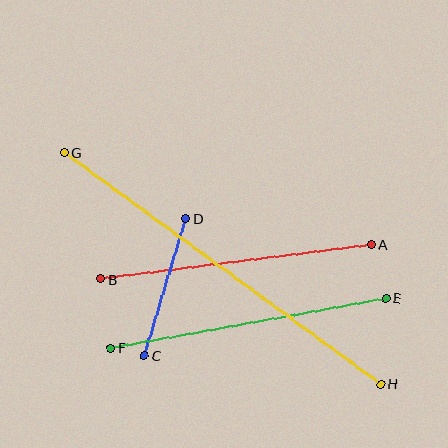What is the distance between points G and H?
The distance is approximately 392 pixels.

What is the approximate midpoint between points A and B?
The midpoint is at approximately (236, 262) pixels.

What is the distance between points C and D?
The distance is approximately 143 pixels.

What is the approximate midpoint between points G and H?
The midpoint is at approximately (222, 268) pixels.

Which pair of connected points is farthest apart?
Points G and H are farthest apart.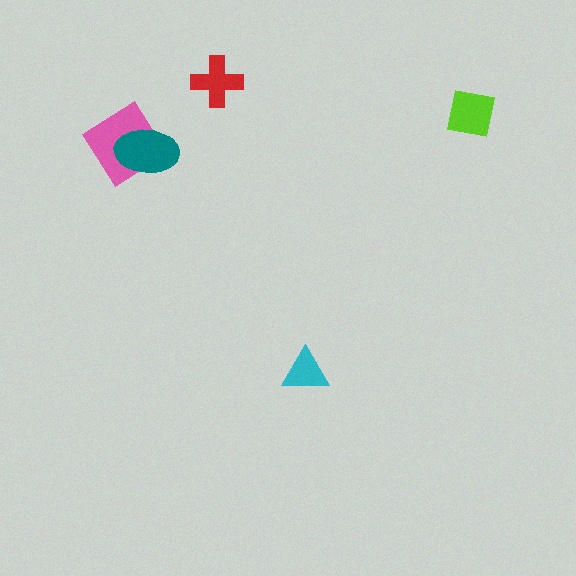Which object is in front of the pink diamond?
The teal ellipse is in front of the pink diamond.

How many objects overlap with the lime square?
0 objects overlap with the lime square.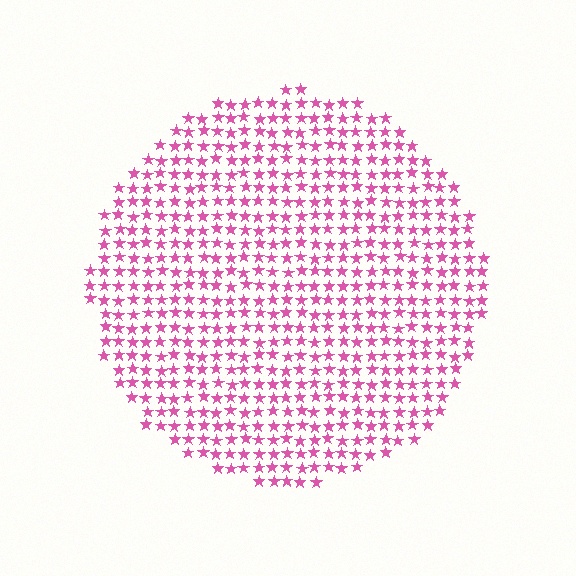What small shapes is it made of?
It is made of small stars.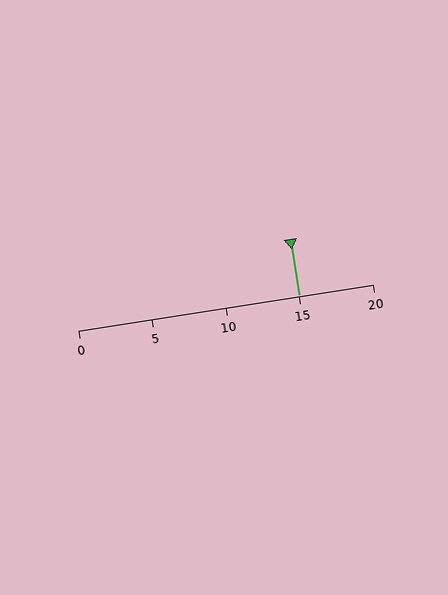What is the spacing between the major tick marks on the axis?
The major ticks are spaced 5 apart.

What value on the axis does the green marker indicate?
The marker indicates approximately 15.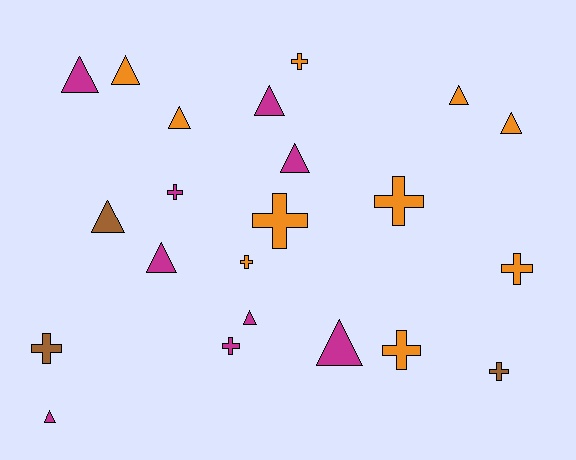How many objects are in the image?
There are 22 objects.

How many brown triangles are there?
There is 1 brown triangle.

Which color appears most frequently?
Orange, with 10 objects.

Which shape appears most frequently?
Triangle, with 12 objects.